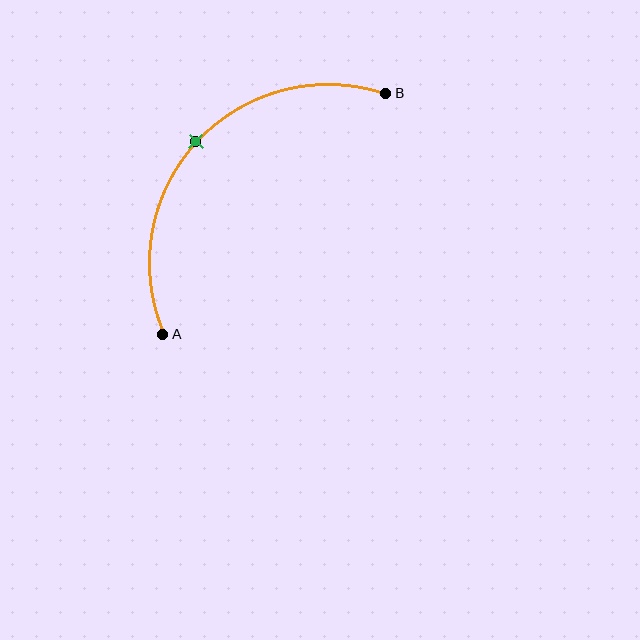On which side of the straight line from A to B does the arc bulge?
The arc bulges above and to the left of the straight line connecting A and B.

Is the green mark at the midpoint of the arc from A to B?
Yes. The green mark lies on the arc at equal arc-length from both A and B — it is the arc midpoint.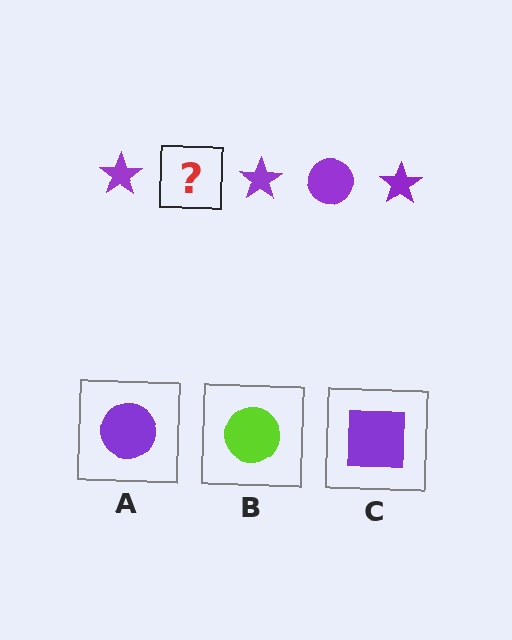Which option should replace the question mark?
Option A.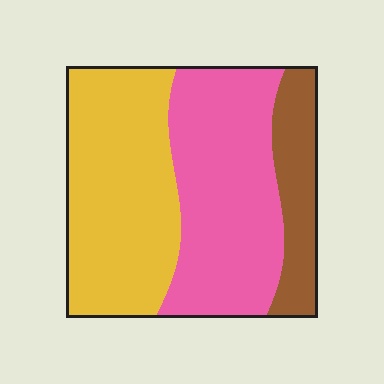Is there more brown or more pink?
Pink.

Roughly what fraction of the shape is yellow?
Yellow takes up about two fifths (2/5) of the shape.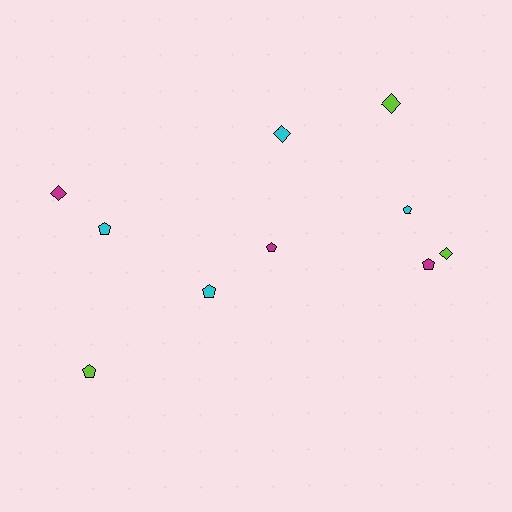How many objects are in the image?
There are 10 objects.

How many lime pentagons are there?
There is 1 lime pentagon.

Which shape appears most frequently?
Pentagon, with 6 objects.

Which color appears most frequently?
Cyan, with 4 objects.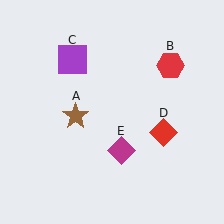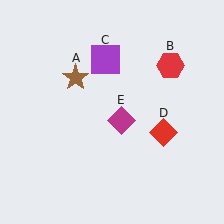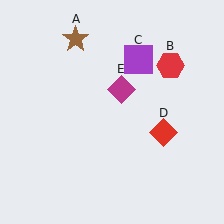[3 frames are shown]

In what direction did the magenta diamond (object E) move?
The magenta diamond (object E) moved up.